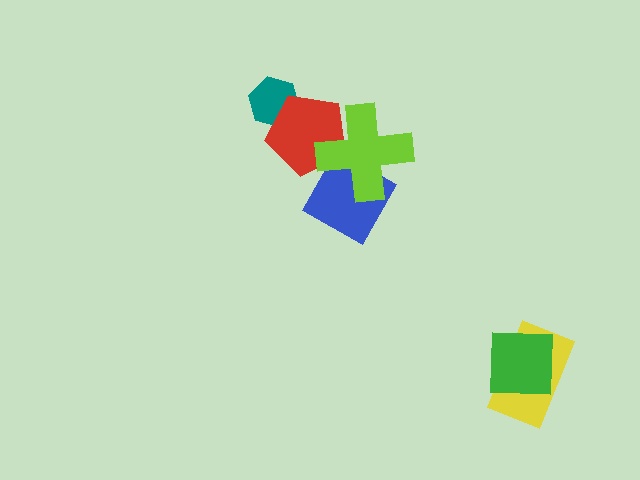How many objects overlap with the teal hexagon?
1 object overlaps with the teal hexagon.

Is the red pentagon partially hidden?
Yes, it is partially covered by another shape.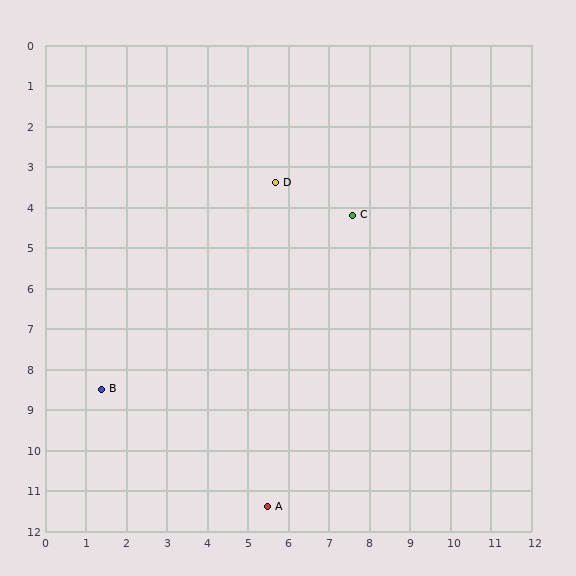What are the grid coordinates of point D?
Point D is at approximately (5.7, 3.4).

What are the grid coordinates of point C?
Point C is at approximately (7.6, 4.2).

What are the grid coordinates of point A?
Point A is at approximately (5.5, 11.4).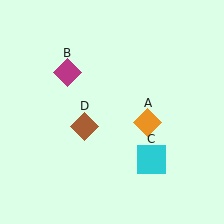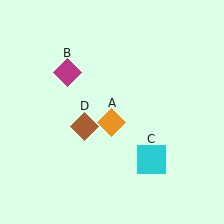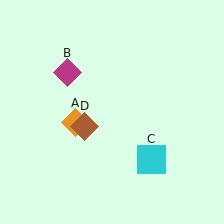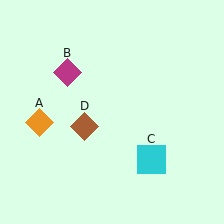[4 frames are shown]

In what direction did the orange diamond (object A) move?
The orange diamond (object A) moved left.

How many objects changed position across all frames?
1 object changed position: orange diamond (object A).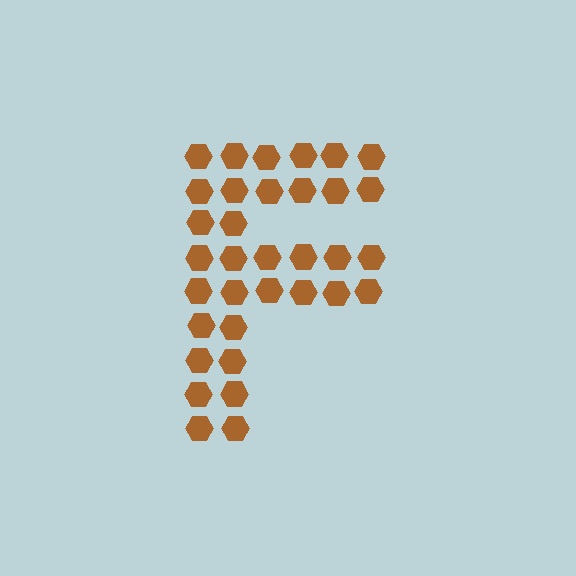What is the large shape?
The large shape is the letter F.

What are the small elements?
The small elements are hexagons.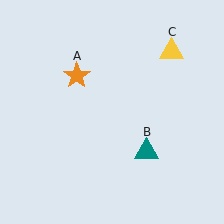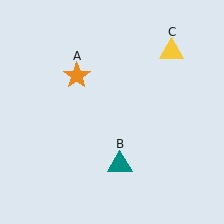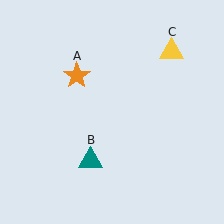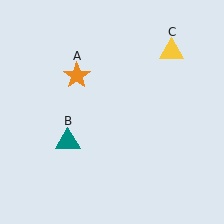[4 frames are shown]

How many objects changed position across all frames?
1 object changed position: teal triangle (object B).